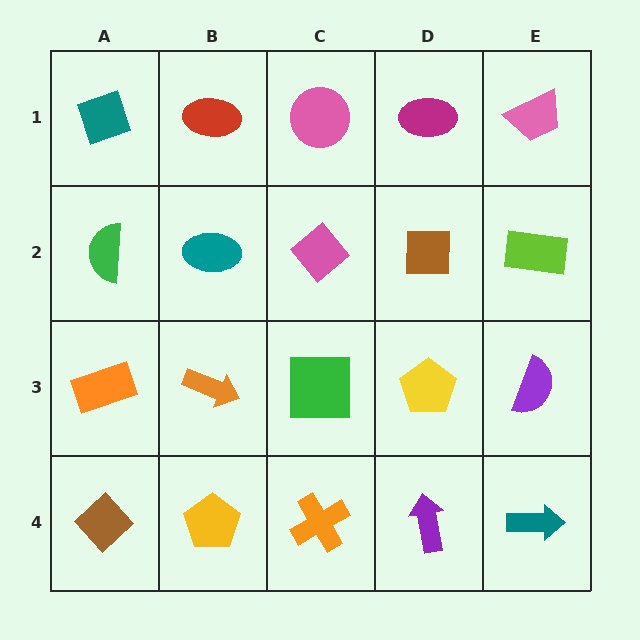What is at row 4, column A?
A brown diamond.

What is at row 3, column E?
A purple semicircle.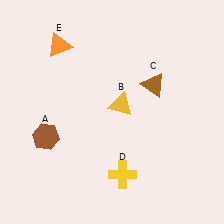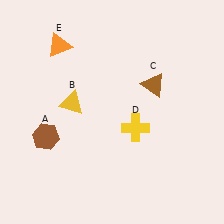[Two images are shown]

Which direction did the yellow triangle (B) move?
The yellow triangle (B) moved left.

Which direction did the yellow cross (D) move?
The yellow cross (D) moved up.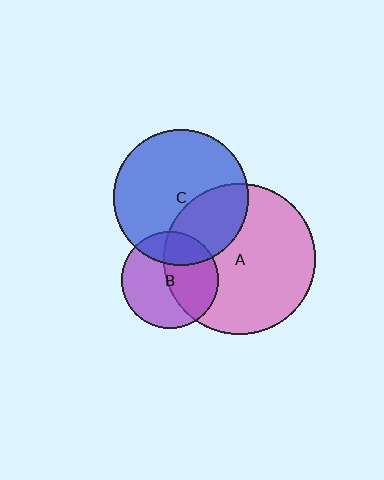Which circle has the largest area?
Circle A (pink).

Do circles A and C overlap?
Yes.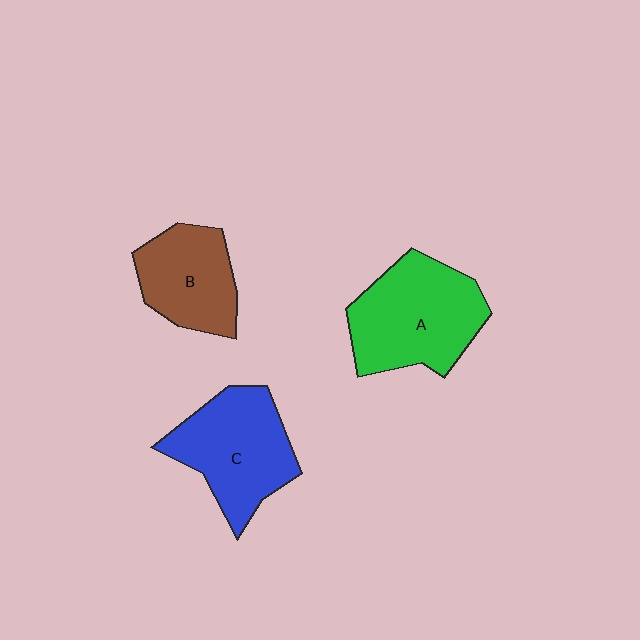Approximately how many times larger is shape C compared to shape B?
Approximately 1.3 times.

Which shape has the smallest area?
Shape B (brown).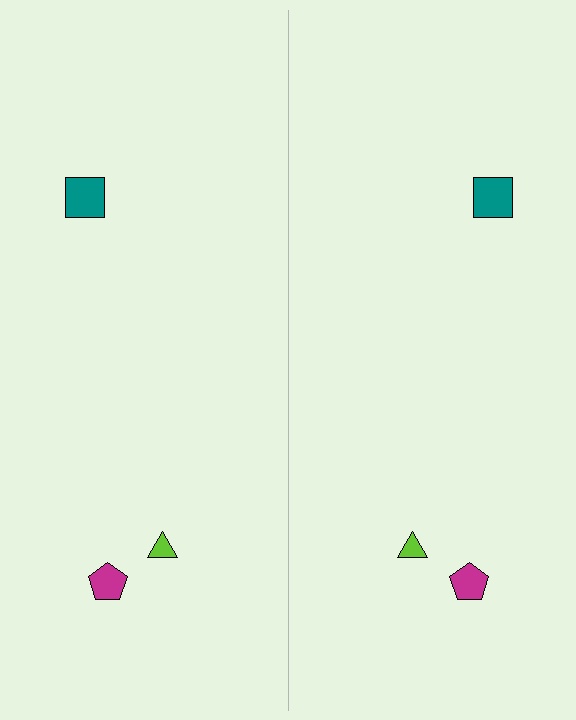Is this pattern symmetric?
Yes, this pattern has bilateral (reflection) symmetry.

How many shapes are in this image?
There are 6 shapes in this image.